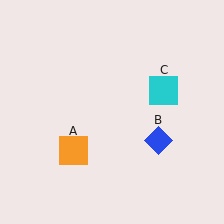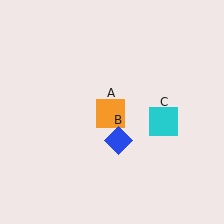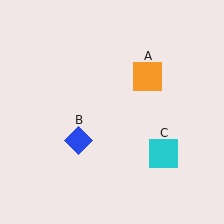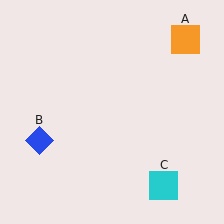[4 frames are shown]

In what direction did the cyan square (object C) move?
The cyan square (object C) moved down.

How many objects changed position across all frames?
3 objects changed position: orange square (object A), blue diamond (object B), cyan square (object C).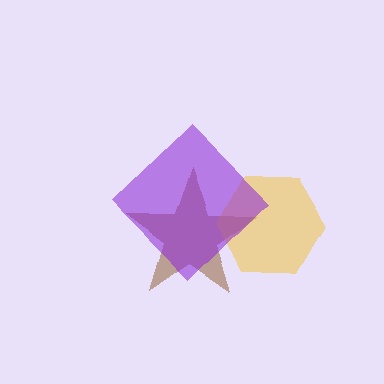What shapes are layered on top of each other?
The layered shapes are: a brown star, a yellow hexagon, a purple diamond.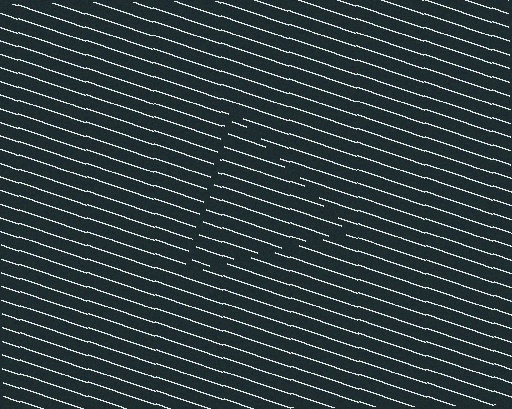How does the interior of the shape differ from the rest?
The interior of the shape contains the same grating, shifted by half a period — the contour is defined by the phase discontinuity where line-ends from the inner and outer gratings abut.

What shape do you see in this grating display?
An illusory triangle. The interior of the shape contains the same grating, shifted by half a period — the contour is defined by the phase discontinuity where line-ends from the inner and outer gratings abut.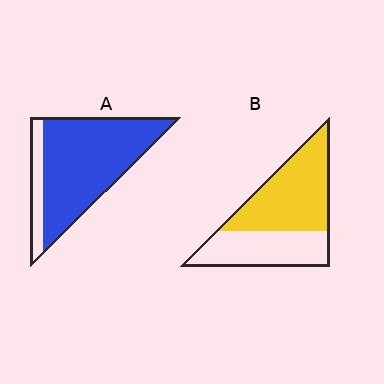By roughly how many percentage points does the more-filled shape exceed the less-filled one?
By roughly 25 percentage points (A over B).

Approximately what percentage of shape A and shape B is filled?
A is approximately 85% and B is approximately 60%.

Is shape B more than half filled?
Yes.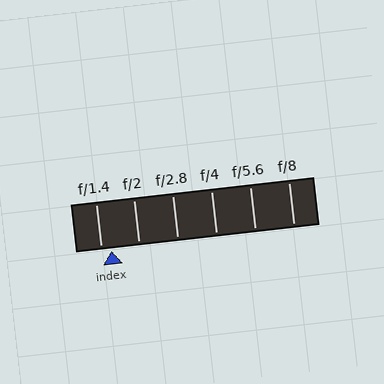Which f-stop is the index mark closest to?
The index mark is closest to f/1.4.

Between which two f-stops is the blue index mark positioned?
The index mark is between f/1.4 and f/2.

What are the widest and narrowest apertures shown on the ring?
The widest aperture shown is f/1.4 and the narrowest is f/8.